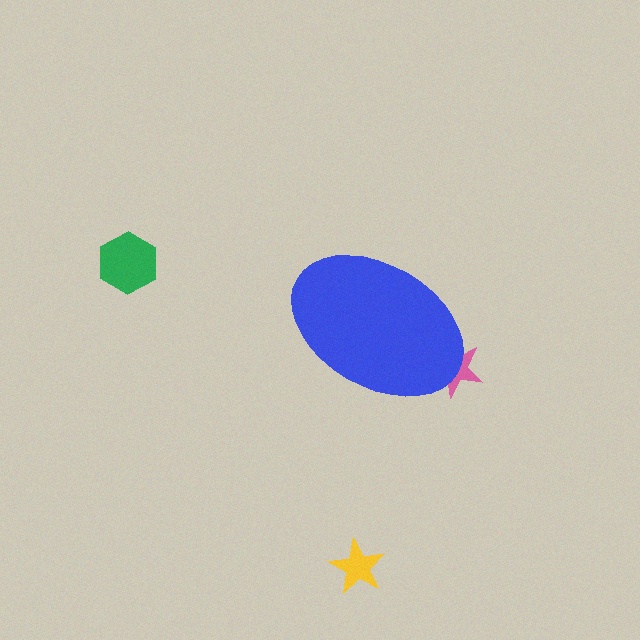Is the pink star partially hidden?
Yes, the pink star is partially hidden behind the blue ellipse.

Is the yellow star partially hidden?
No, the yellow star is fully visible.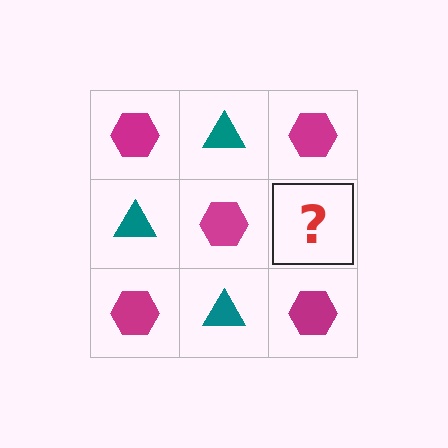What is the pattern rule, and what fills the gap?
The rule is that it alternates magenta hexagon and teal triangle in a checkerboard pattern. The gap should be filled with a teal triangle.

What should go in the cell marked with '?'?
The missing cell should contain a teal triangle.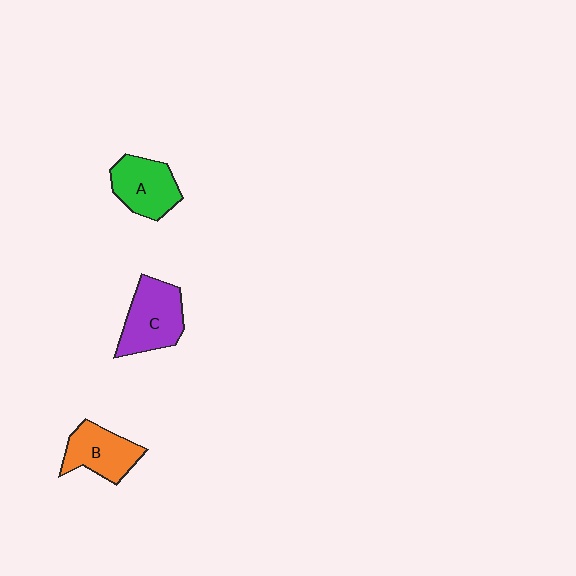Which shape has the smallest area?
Shape B (orange).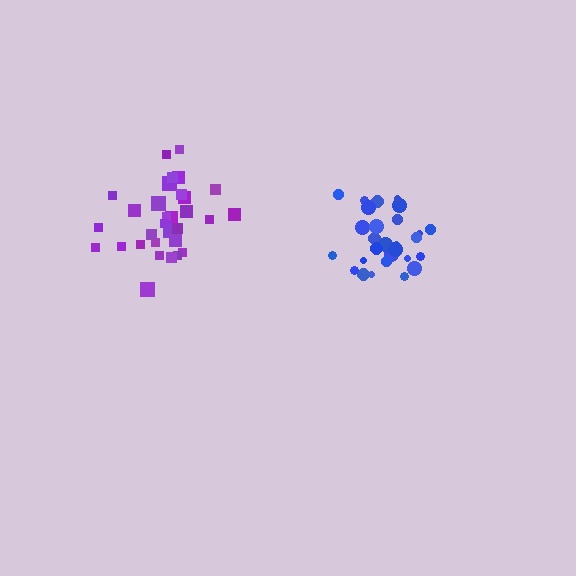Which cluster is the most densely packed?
Blue.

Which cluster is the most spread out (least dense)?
Purple.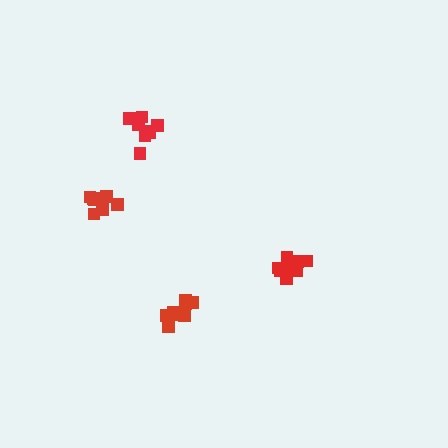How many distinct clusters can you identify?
There are 4 distinct clusters.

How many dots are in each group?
Group 1: 9 dots, Group 2: 9 dots, Group 3: 8 dots, Group 4: 7 dots (33 total).